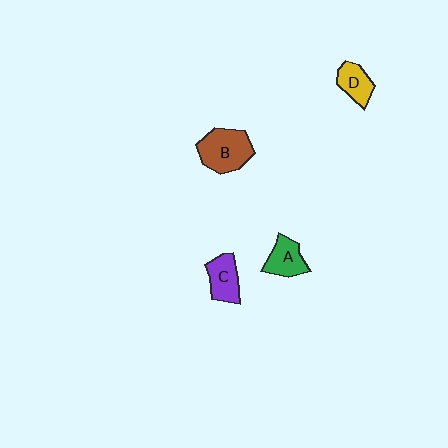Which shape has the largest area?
Shape B (brown).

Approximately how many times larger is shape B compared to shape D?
Approximately 1.7 times.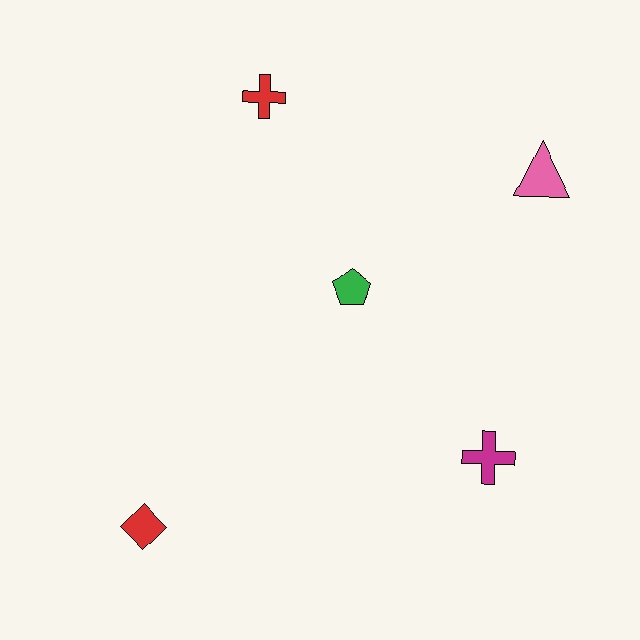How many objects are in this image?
There are 5 objects.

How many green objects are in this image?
There is 1 green object.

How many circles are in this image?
There are no circles.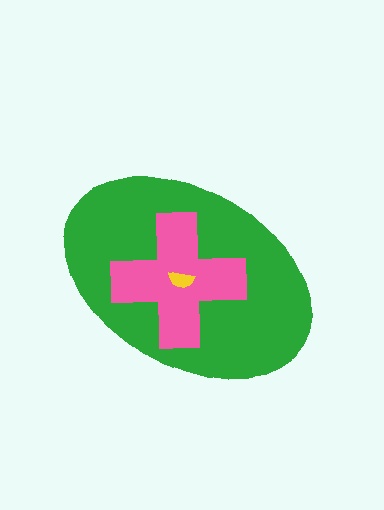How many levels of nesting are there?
3.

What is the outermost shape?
The green ellipse.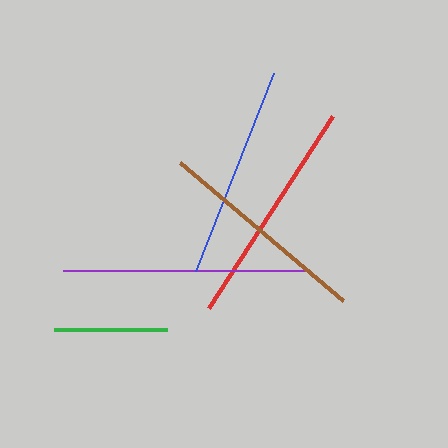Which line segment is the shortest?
The green line is the shortest at approximately 112 pixels.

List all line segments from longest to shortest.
From longest to shortest: purple, red, brown, blue, green.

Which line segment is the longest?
The purple line is the longest at approximately 244 pixels.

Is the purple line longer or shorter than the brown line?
The purple line is longer than the brown line.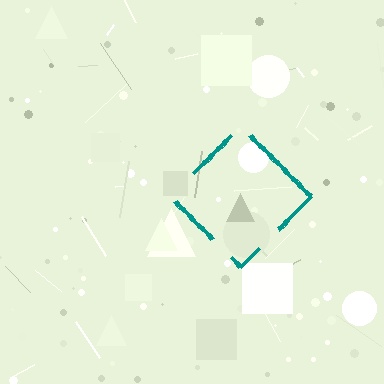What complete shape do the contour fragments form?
The contour fragments form a diamond.